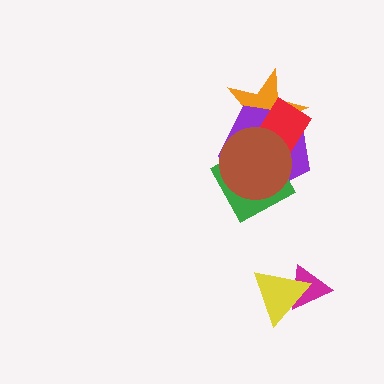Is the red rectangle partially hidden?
Yes, it is partially covered by another shape.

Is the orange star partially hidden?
Yes, it is partially covered by another shape.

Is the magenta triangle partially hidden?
Yes, it is partially covered by another shape.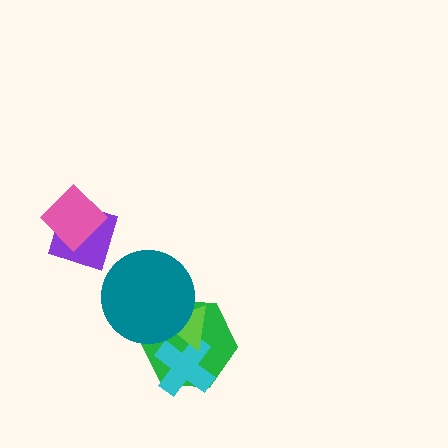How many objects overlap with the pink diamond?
1 object overlaps with the pink diamond.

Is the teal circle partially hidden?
No, no other shape covers it.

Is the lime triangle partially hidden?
Yes, it is partially covered by another shape.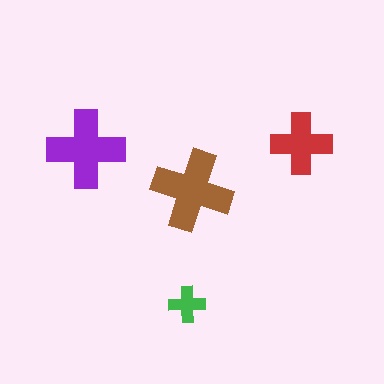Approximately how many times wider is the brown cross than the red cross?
About 1.5 times wider.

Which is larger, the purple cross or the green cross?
The purple one.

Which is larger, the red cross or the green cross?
The red one.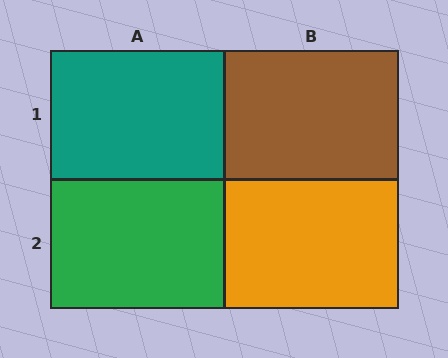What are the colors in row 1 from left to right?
Teal, brown.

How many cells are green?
1 cell is green.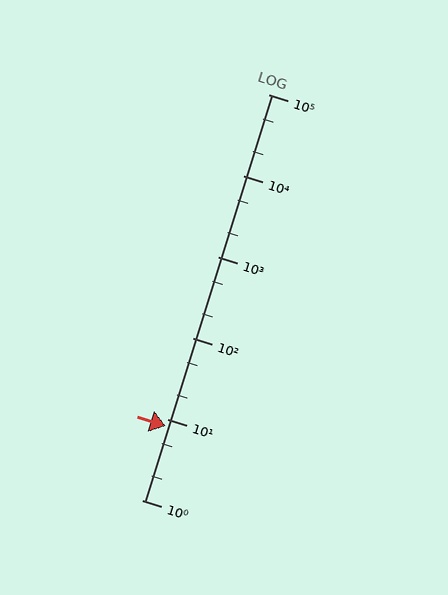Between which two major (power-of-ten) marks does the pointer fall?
The pointer is between 1 and 10.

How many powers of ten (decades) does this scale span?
The scale spans 5 decades, from 1 to 100000.